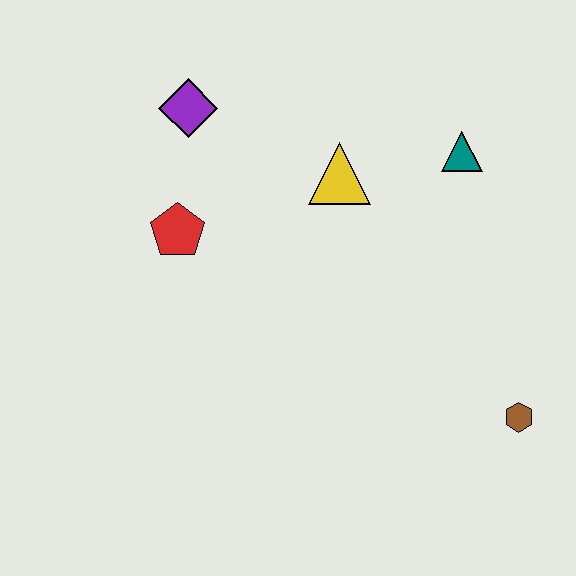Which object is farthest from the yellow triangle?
The brown hexagon is farthest from the yellow triangle.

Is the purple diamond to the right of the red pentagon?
Yes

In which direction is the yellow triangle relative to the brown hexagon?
The yellow triangle is above the brown hexagon.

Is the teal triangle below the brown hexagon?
No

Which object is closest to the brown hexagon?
The teal triangle is closest to the brown hexagon.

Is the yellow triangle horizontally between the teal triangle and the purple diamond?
Yes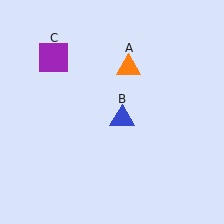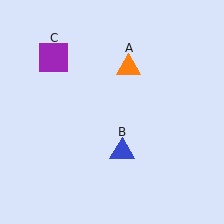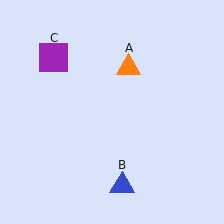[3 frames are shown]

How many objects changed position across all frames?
1 object changed position: blue triangle (object B).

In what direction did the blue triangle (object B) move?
The blue triangle (object B) moved down.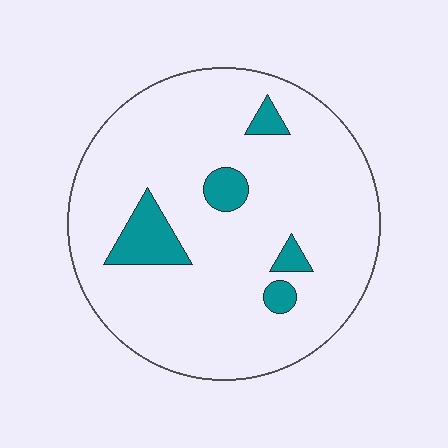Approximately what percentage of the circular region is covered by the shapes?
Approximately 10%.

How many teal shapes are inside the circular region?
5.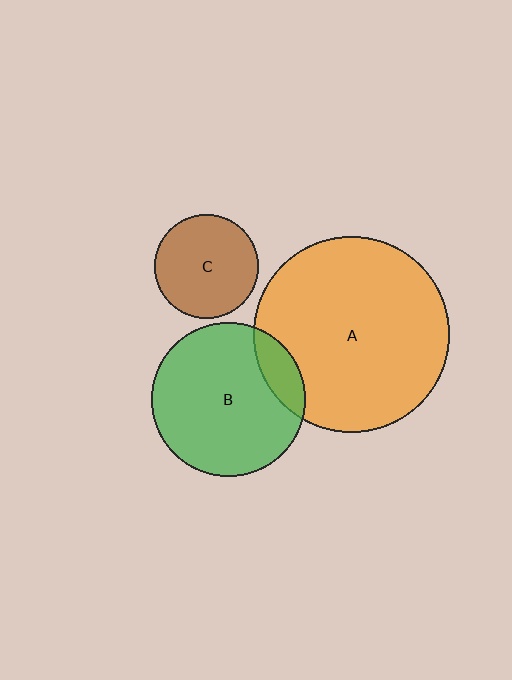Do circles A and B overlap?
Yes.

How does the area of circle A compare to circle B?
Approximately 1.6 times.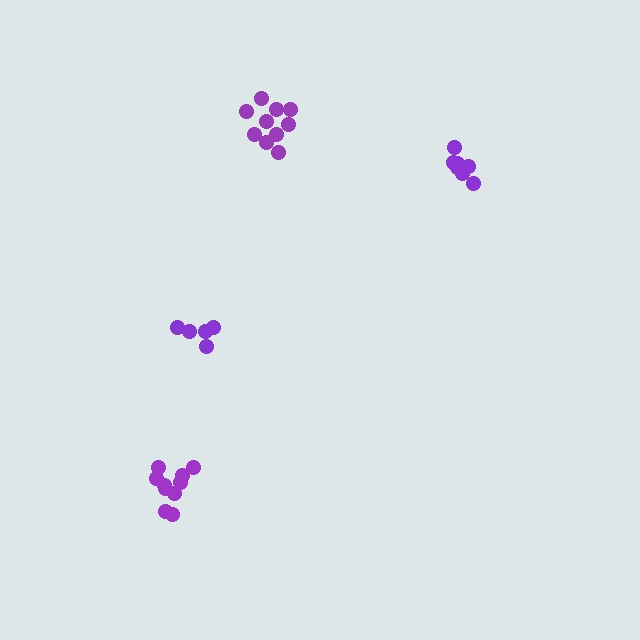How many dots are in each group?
Group 1: 10 dots, Group 2: 5 dots, Group 3: 7 dots, Group 4: 10 dots (32 total).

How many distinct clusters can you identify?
There are 4 distinct clusters.